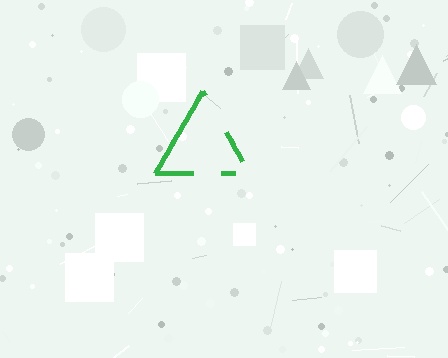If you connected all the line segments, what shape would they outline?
They would outline a triangle.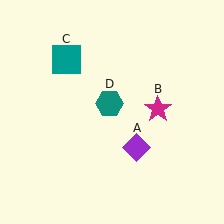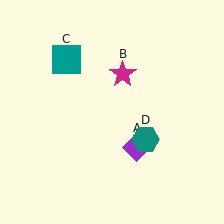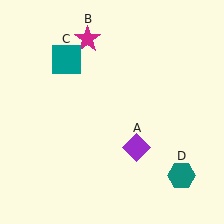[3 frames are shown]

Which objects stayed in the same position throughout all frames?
Purple diamond (object A) and teal square (object C) remained stationary.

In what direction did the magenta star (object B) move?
The magenta star (object B) moved up and to the left.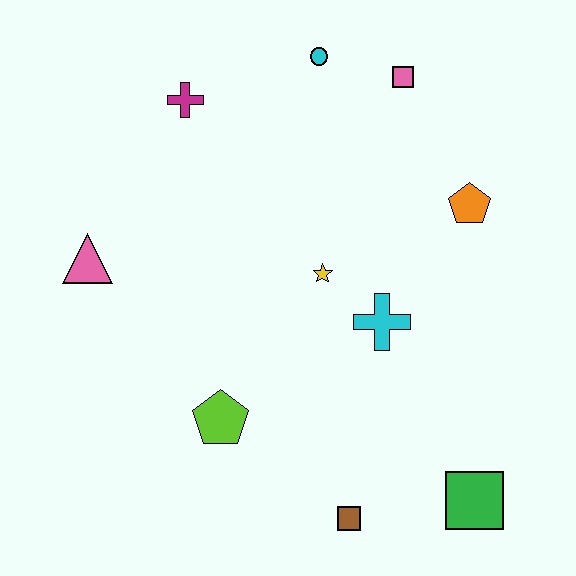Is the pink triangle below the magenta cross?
Yes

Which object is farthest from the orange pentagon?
The pink triangle is farthest from the orange pentagon.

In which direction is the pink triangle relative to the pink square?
The pink triangle is to the left of the pink square.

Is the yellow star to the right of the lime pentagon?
Yes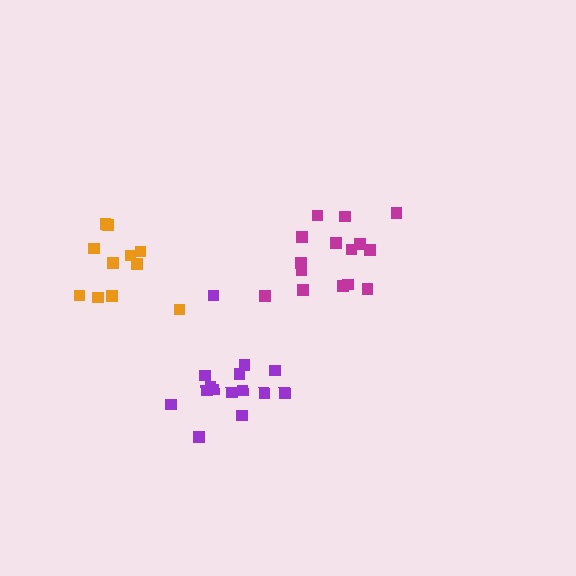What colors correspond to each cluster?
The clusters are colored: orange, magenta, purple.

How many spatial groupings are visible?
There are 3 spatial groupings.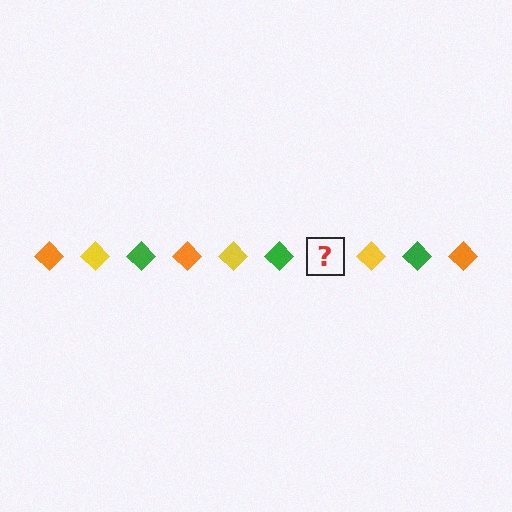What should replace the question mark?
The question mark should be replaced with an orange diamond.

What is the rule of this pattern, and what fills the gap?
The rule is that the pattern cycles through orange, yellow, green diamonds. The gap should be filled with an orange diamond.